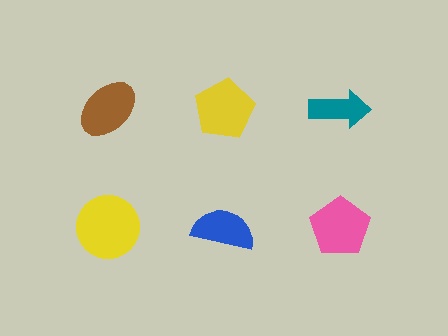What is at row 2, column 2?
A blue semicircle.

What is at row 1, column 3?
A teal arrow.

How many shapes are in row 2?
3 shapes.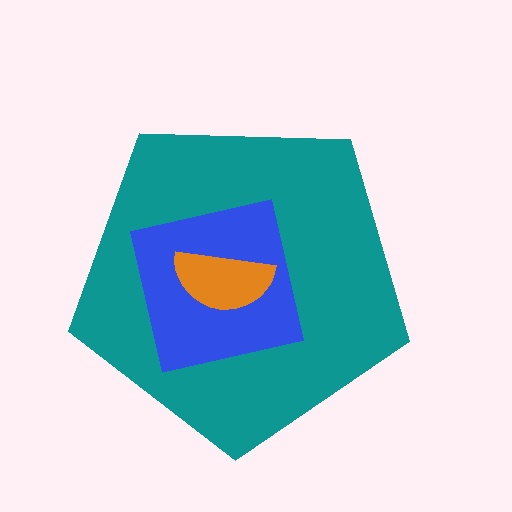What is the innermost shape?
The orange semicircle.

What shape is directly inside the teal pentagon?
The blue square.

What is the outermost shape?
The teal pentagon.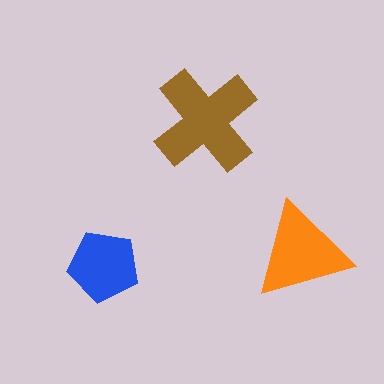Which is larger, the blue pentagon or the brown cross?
The brown cross.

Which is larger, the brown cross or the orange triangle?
The brown cross.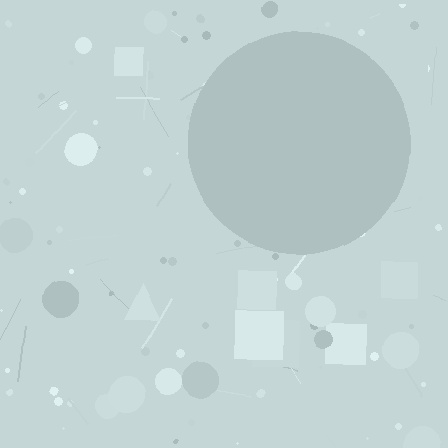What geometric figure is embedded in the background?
A circle is embedded in the background.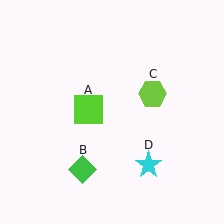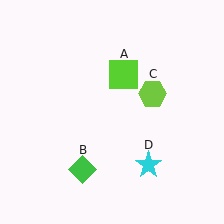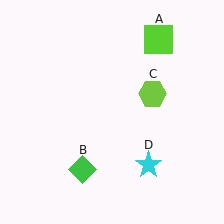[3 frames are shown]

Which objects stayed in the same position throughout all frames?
Green diamond (object B) and lime hexagon (object C) and cyan star (object D) remained stationary.